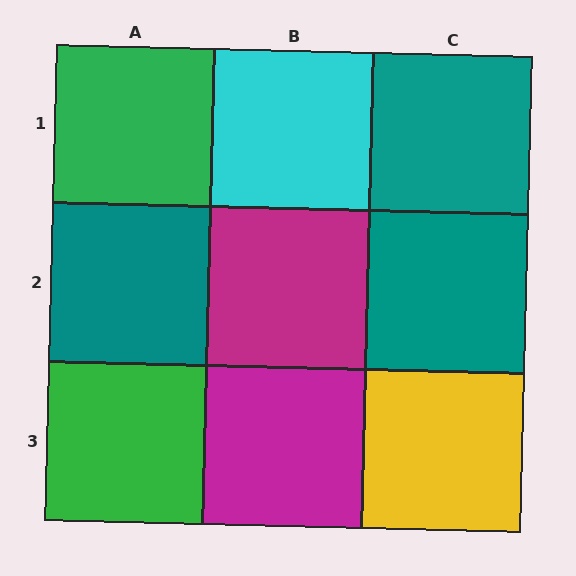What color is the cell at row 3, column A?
Green.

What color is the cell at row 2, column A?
Teal.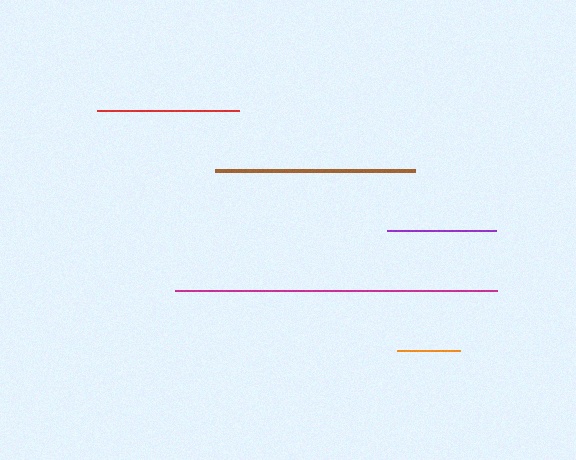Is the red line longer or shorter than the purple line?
The red line is longer than the purple line.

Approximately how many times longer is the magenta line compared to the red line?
The magenta line is approximately 2.3 times the length of the red line.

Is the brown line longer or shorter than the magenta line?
The magenta line is longer than the brown line.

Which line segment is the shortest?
The orange line is the shortest at approximately 63 pixels.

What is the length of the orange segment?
The orange segment is approximately 63 pixels long.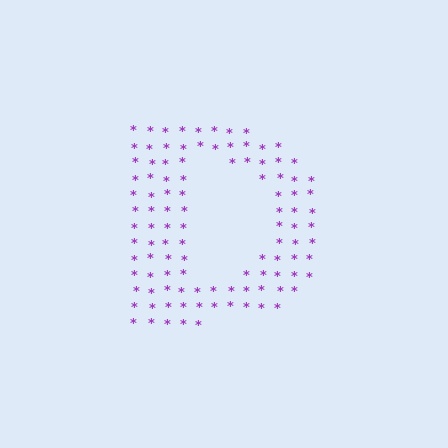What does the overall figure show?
The overall figure shows the letter D.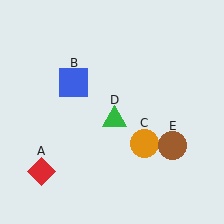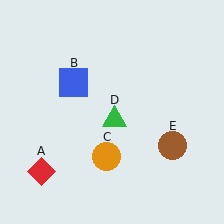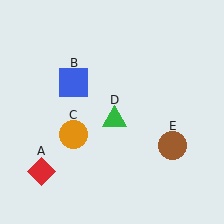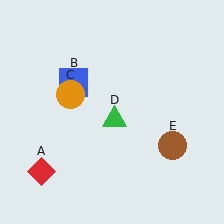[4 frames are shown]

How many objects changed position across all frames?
1 object changed position: orange circle (object C).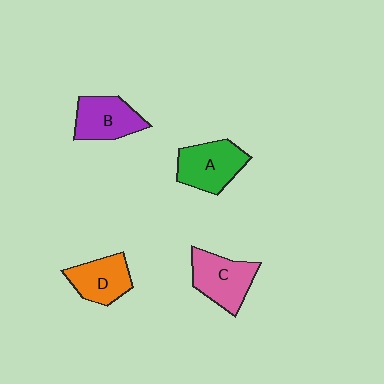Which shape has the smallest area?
Shape D (orange).